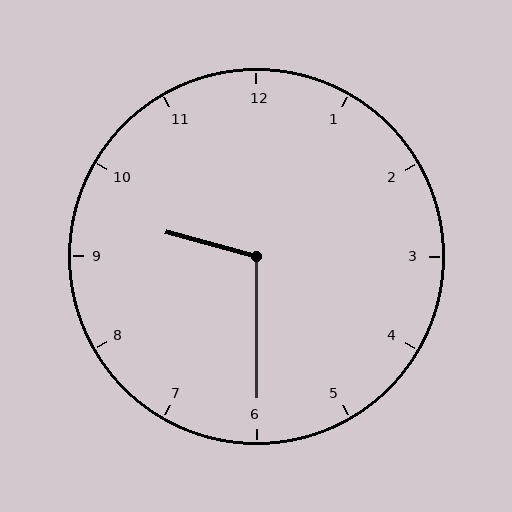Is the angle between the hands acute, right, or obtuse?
It is obtuse.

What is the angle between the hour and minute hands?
Approximately 105 degrees.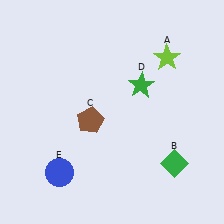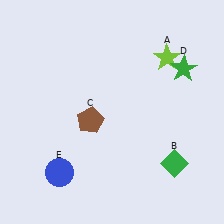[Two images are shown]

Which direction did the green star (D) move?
The green star (D) moved right.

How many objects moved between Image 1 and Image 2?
1 object moved between the two images.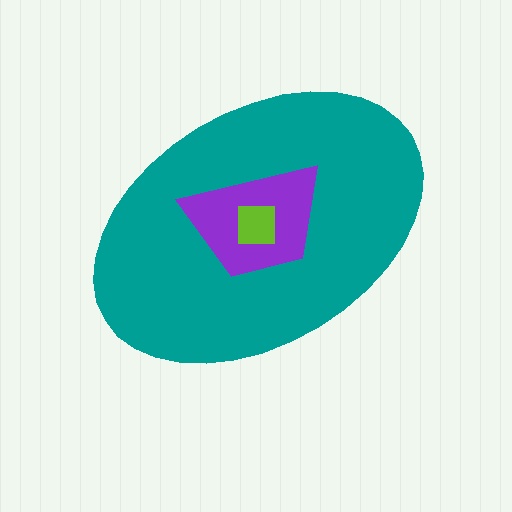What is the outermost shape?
The teal ellipse.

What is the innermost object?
The lime square.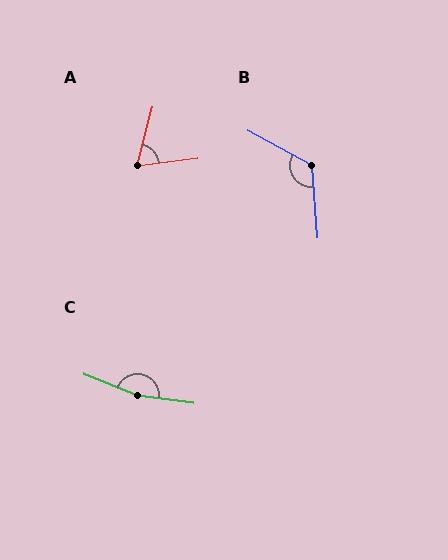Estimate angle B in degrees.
Approximately 123 degrees.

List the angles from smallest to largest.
A (68°), B (123°), C (165°).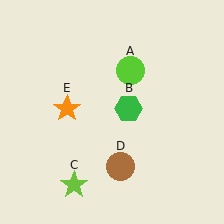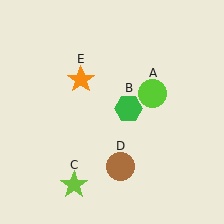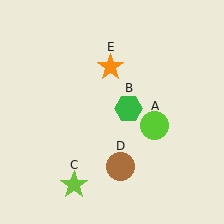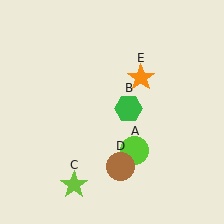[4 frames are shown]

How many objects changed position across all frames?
2 objects changed position: lime circle (object A), orange star (object E).